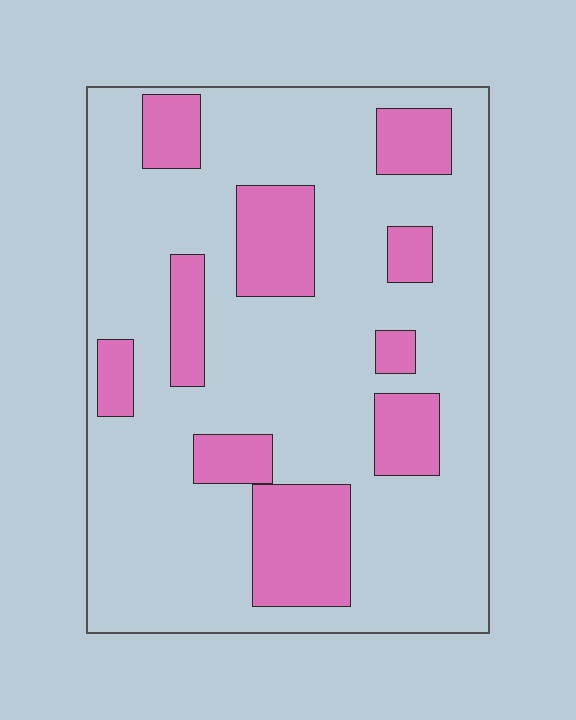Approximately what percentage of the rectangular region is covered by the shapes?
Approximately 25%.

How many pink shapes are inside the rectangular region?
10.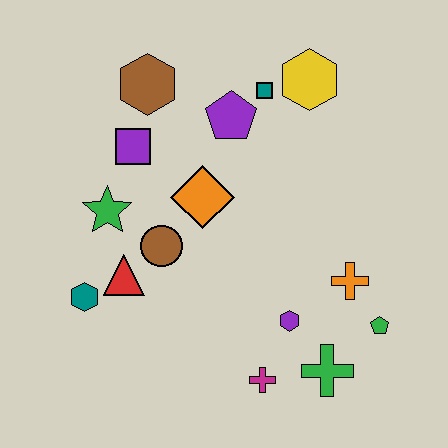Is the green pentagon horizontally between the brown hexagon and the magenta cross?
No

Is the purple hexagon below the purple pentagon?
Yes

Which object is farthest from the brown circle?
The green pentagon is farthest from the brown circle.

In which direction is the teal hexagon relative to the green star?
The teal hexagon is below the green star.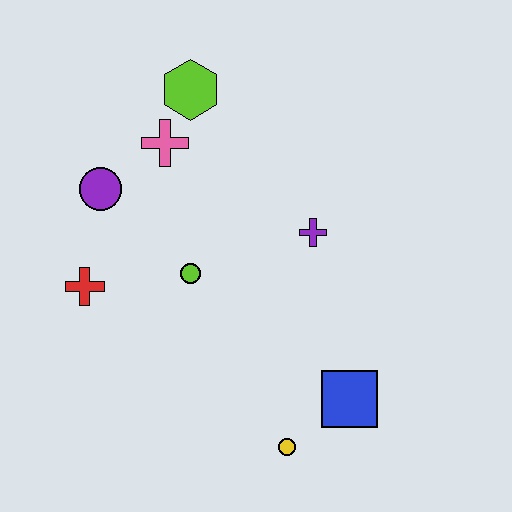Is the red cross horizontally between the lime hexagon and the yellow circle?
No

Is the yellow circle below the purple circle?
Yes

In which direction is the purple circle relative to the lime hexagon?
The purple circle is below the lime hexagon.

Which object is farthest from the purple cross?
The red cross is farthest from the purple cross.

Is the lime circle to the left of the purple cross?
Yes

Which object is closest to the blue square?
The yellow circle is closest to the blue square.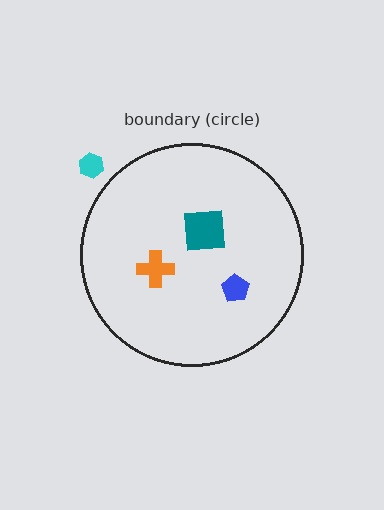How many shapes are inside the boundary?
3 inside, 1 outside.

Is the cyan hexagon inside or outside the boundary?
Outside.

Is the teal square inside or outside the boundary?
Inside.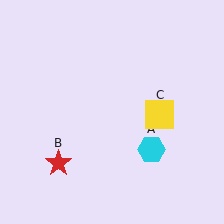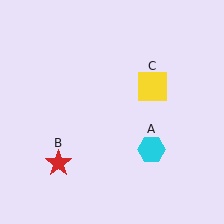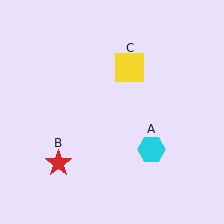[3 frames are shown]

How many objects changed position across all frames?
1 object changed position: yellow square (object C).